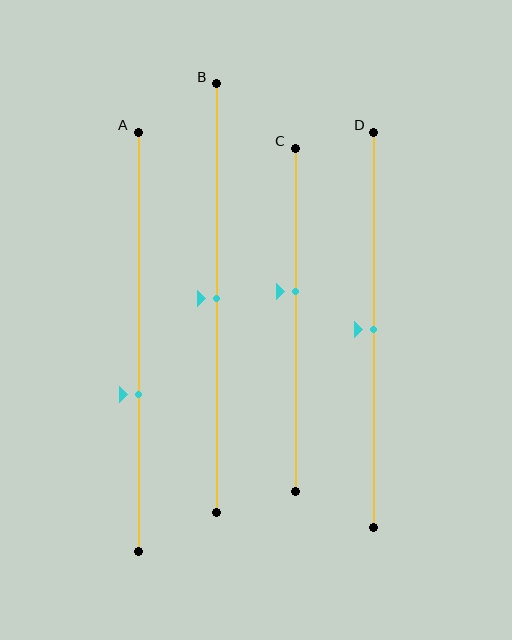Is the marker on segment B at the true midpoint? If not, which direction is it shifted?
Yes, the marker on segment B is at the true midpoint.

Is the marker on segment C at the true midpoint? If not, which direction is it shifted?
No, the marker on segment C is shifted upward by about 8% of the segment length.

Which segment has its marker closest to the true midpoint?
Segment B has its marker closest to the true midpoint.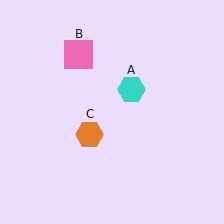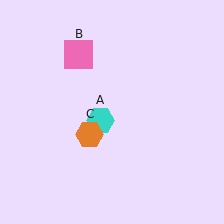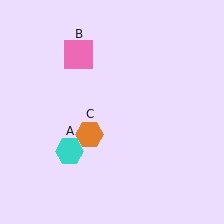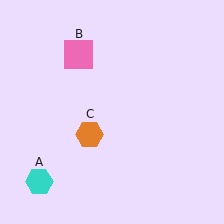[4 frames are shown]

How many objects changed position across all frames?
1 object changed position: cyan hexagon (object A).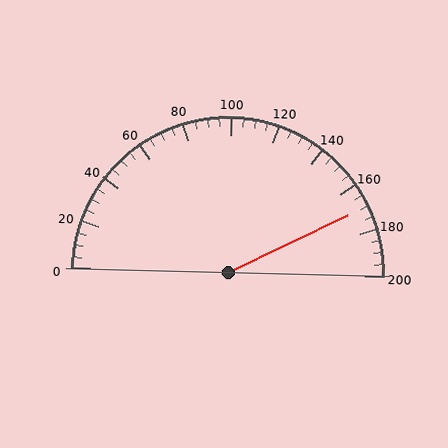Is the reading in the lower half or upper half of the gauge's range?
The reading is in the upper half of the range (0 to 200).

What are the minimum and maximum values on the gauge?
The gauge ranges from 0 to 200.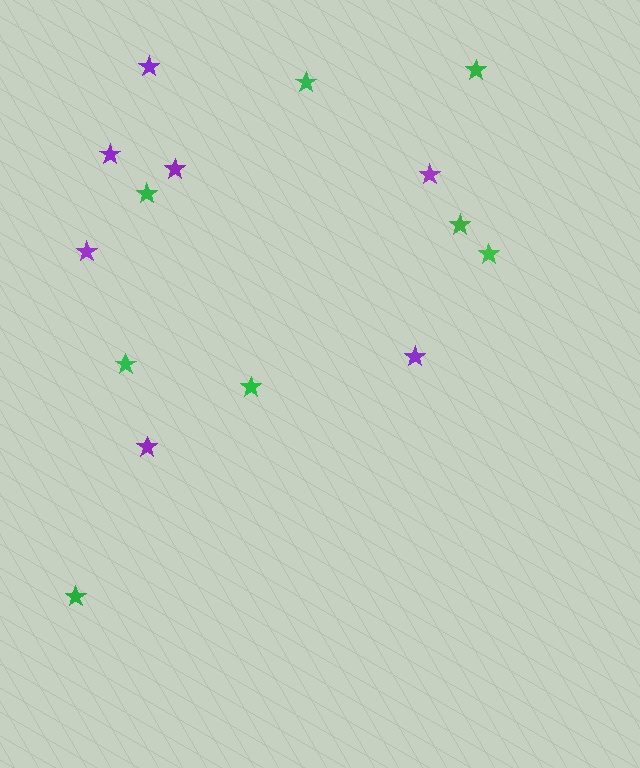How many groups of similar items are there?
There are 2 groups: one group of purple stars (7) and one group of green stars (8).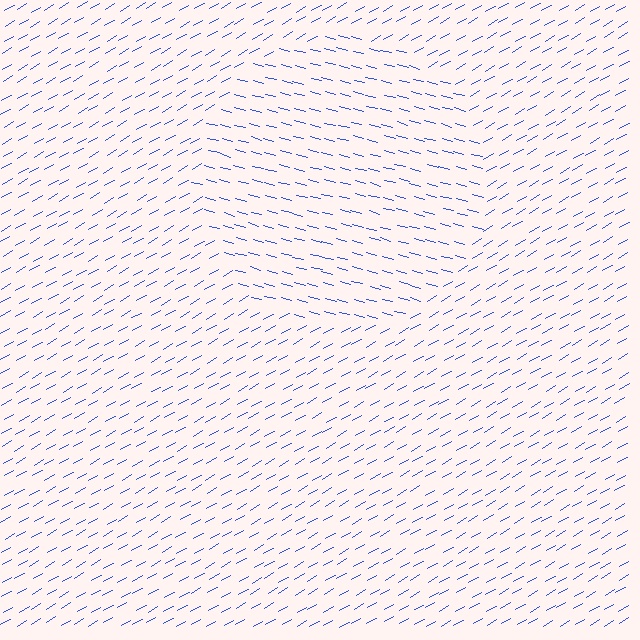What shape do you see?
I see a circle.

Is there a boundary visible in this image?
Yes, there is a texture boundary formed by a change in line orientation.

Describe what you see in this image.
The image is filled with small blue line segments. A circle region in the image has lines oriented differently from the surrounding lines, creating a visible texture boundary.